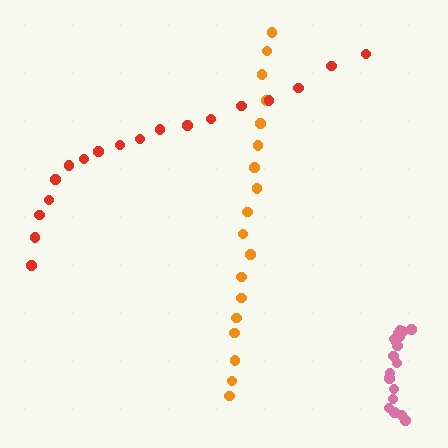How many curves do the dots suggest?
There are 3 distinct paths.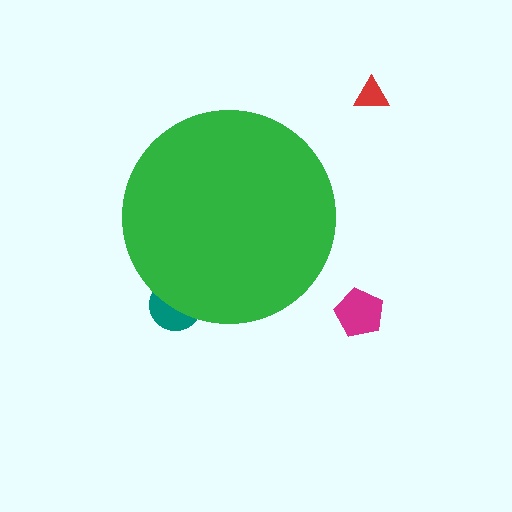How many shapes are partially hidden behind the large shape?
1 shape is partially hidden.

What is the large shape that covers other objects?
A green circle.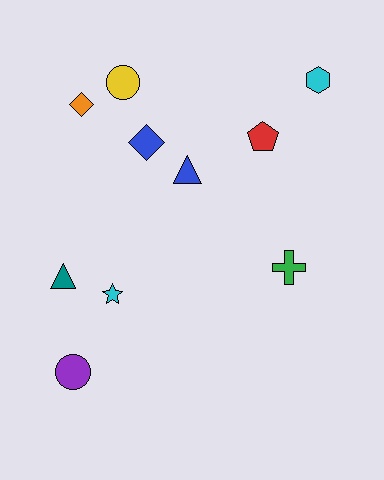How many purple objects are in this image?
There is 1 purple object.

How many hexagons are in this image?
There is 1 hexagon.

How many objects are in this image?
There are 10 objects.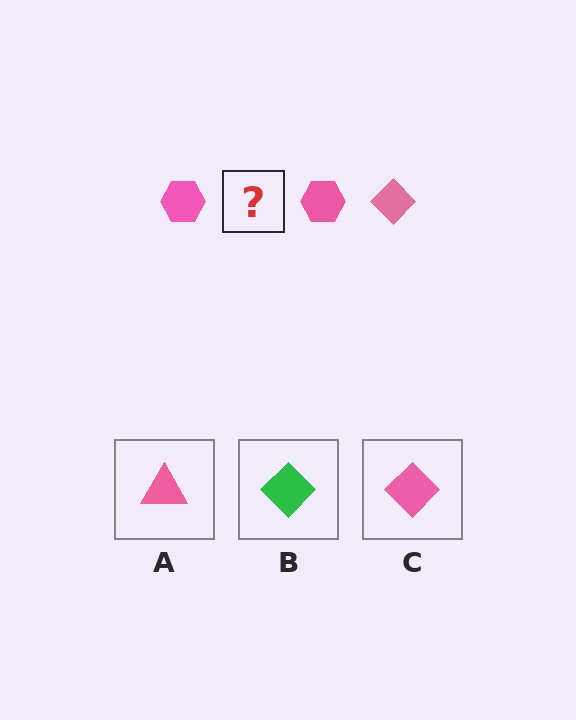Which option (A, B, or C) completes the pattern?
C.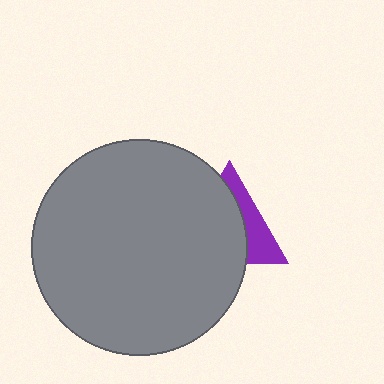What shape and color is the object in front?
The object in front is a gray circle.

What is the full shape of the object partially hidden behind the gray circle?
The partially hidden object is a purple triangle.